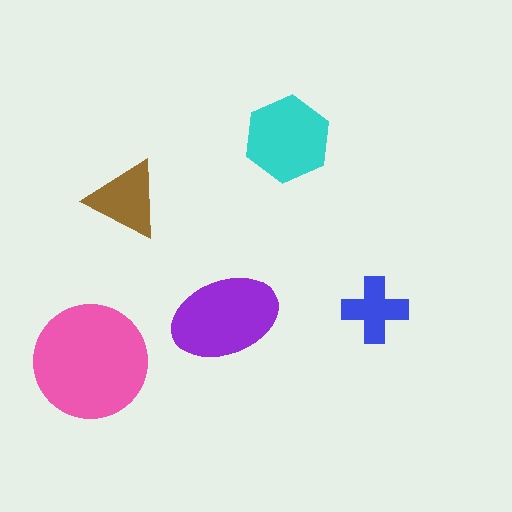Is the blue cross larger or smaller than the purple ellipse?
Smaller.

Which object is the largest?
The pink circle.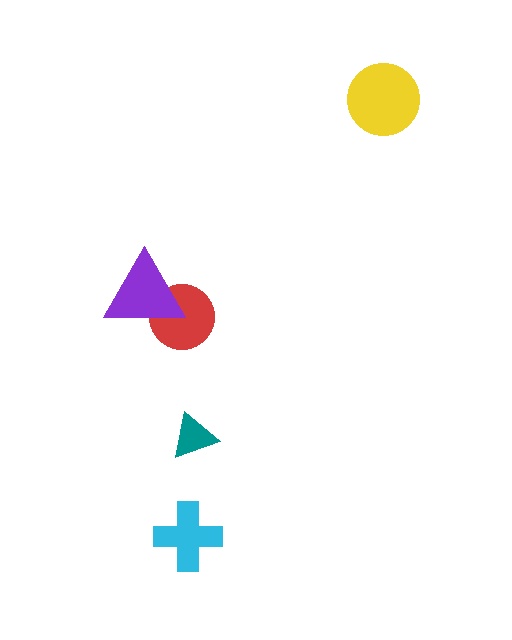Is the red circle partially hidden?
Yes, it is partially covered by another shape.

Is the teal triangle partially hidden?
No, no other shape covers it.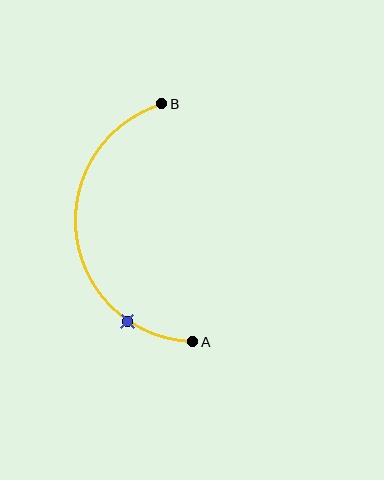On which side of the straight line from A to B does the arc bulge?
The arc bulges to the left of the straight line connecting A and B.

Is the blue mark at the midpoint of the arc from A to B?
No. The blue mark lies on the arc but is closer to endpoint A. The arc midpoint would be at the point on the curve equidistant along the arc from both A and B.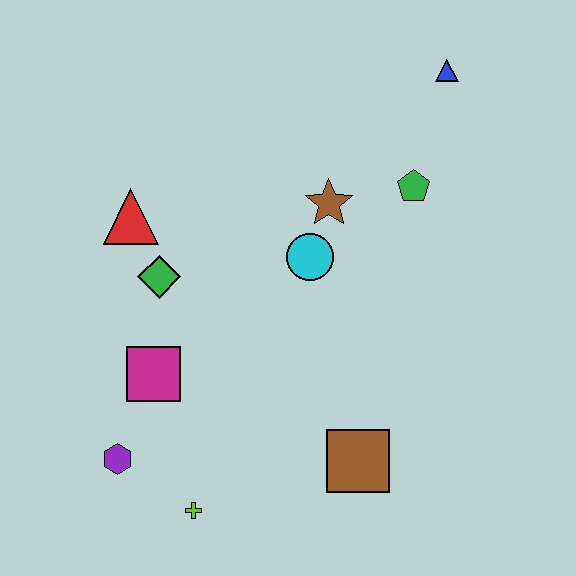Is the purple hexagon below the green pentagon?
Yes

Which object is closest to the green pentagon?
The brown star is closest to the green pentagon.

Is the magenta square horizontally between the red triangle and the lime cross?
Yes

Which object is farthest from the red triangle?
The blue triangle is farthest from the red triangle.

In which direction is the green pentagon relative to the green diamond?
The green pentagon is to the right of the green diamond.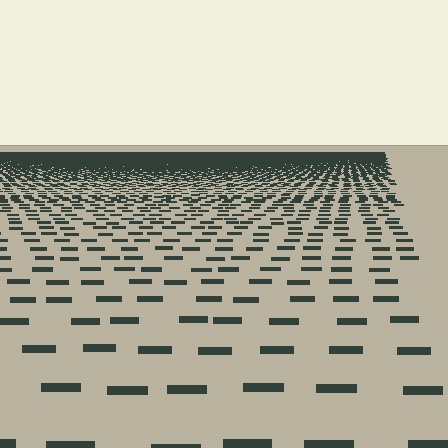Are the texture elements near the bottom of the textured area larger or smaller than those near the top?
Larger. Near the bottom, elements are closer to the viewer and appear at a bigger on-screen size.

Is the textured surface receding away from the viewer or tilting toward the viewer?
The surface is receding away from the viewer. Texture elements get smaller and denser toward the top.